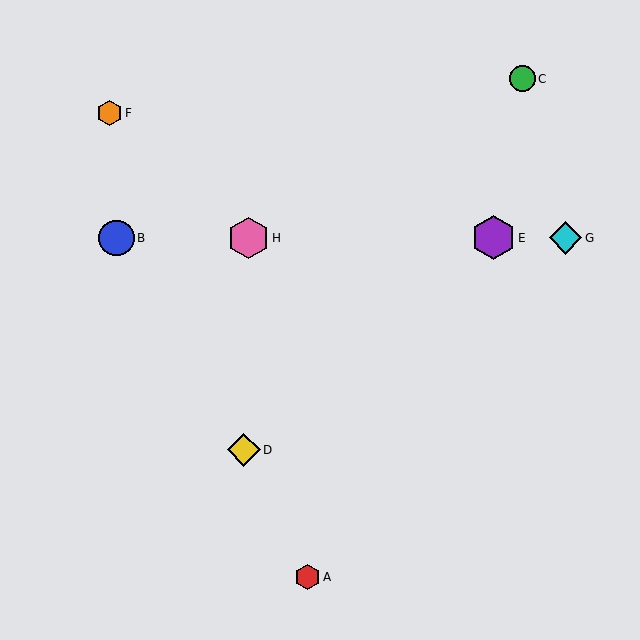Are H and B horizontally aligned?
Yes, both are at y≈238.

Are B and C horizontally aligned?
No, B is at y≈238 and C is at y≈79.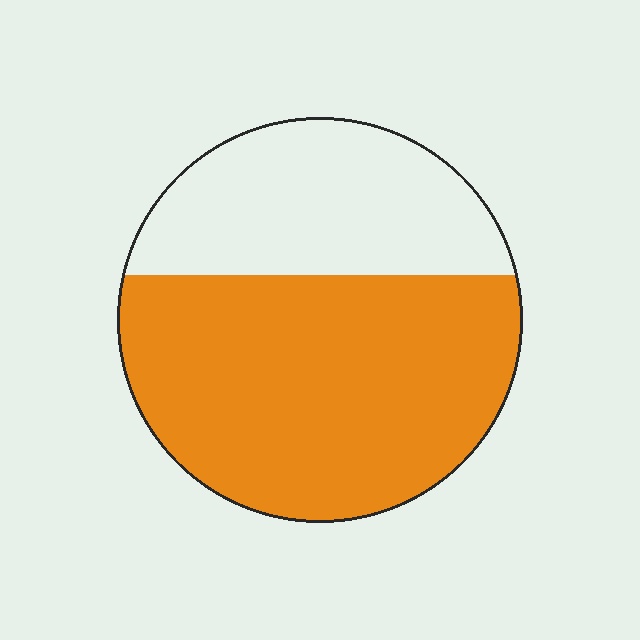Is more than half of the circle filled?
Yes.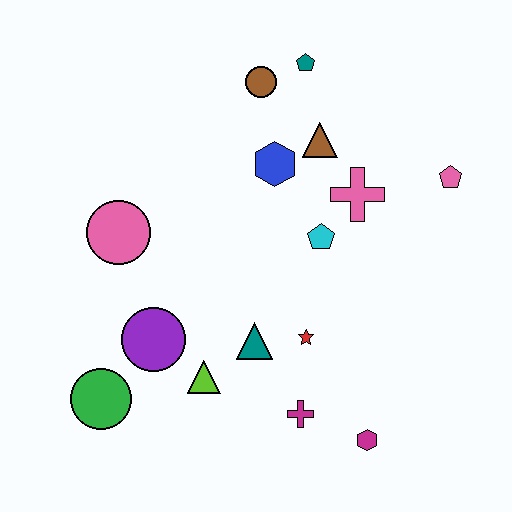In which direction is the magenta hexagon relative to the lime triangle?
The magenta hexagon is to the right of the lime triangle.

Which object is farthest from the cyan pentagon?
The green circle is farthest from the cyan pentagon.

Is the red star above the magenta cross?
Yes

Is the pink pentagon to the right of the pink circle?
Yes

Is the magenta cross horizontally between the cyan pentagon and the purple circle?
Yes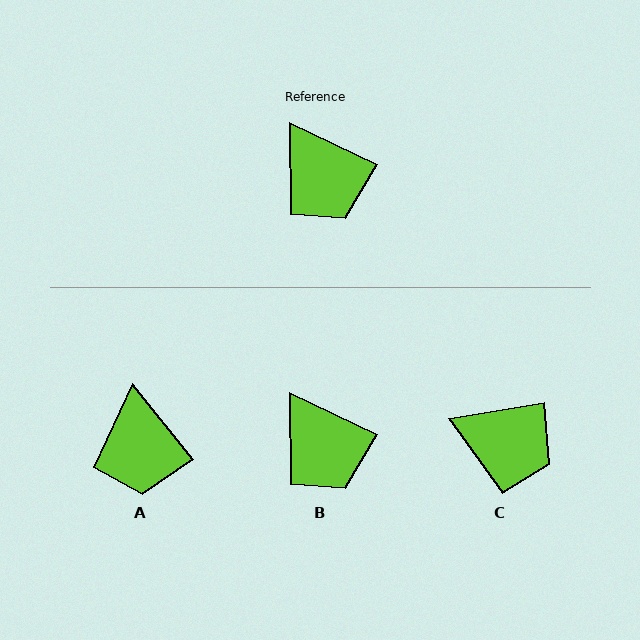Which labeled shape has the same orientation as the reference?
B.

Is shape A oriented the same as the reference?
No, it is off by about 25 degrees.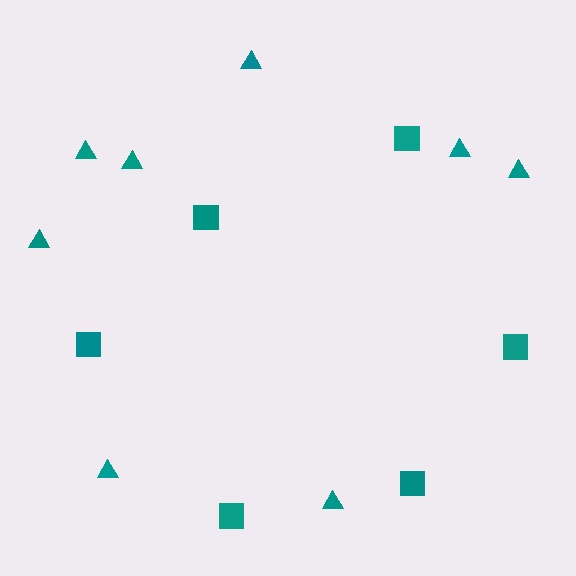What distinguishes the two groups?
There are 2 groups: one group of triangles (8) and one group of squares (6).